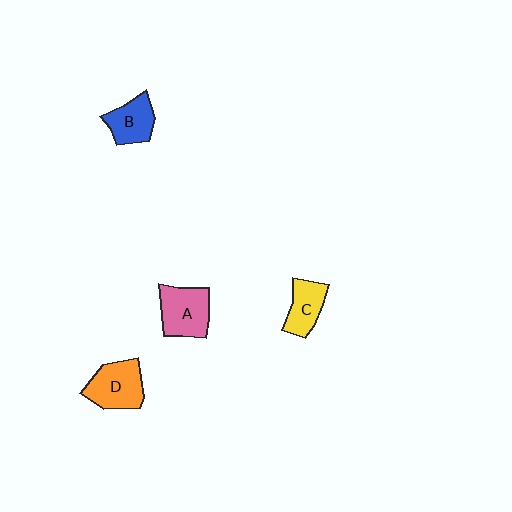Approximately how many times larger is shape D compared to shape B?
Approximately 1.3 times.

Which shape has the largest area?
Shape D (orange).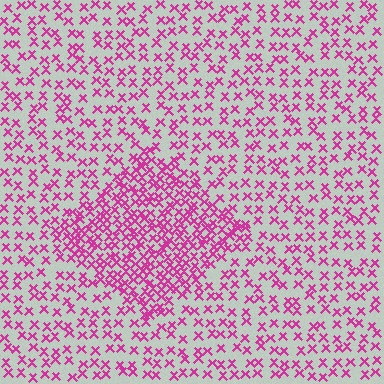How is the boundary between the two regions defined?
The boundary is defined by a change in element density (approximately 2.1x ratio). All elements are the same color, size, and shape.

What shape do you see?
I see a diamond.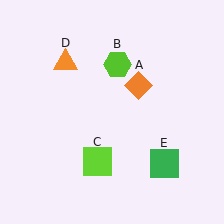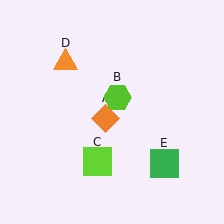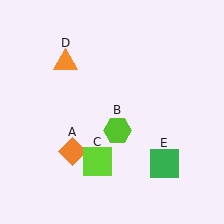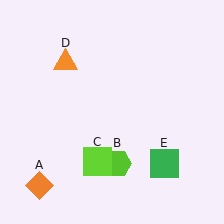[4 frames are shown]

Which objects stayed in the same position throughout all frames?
Lime square (object C) and orange triangle (object D) and green square (object E) remained stationary.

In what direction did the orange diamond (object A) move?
The orange diamond (object A) moved down and to the left.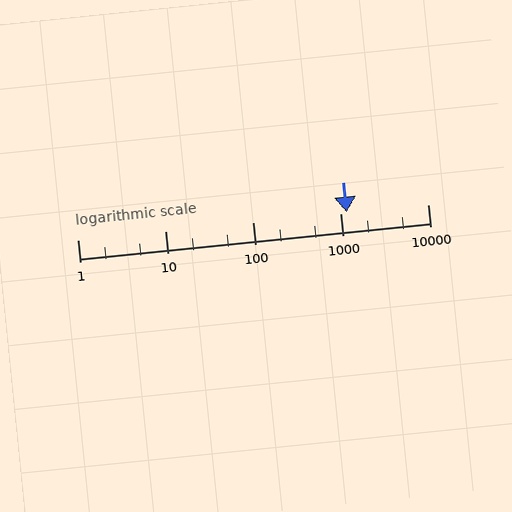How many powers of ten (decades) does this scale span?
The scale spans 4 decades, from 1 to 10000.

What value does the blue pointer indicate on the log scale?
The pointer indicates approximately 1200.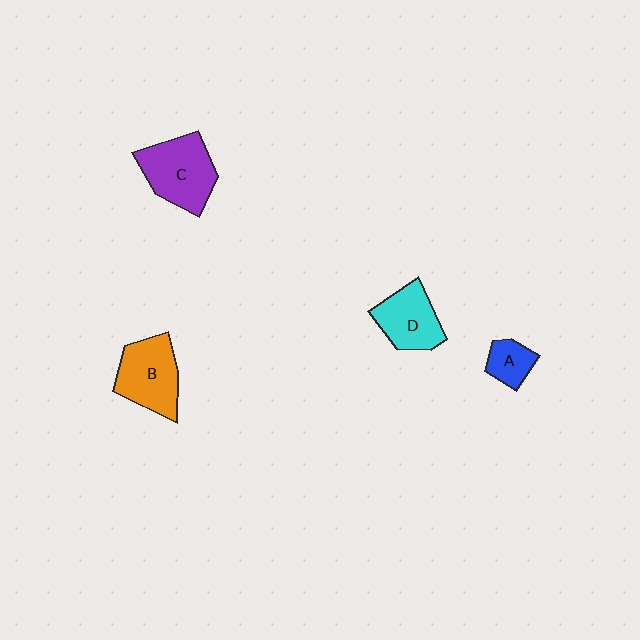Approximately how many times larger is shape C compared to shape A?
Approximately 2.4 times.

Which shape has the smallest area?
Shape A (blue).